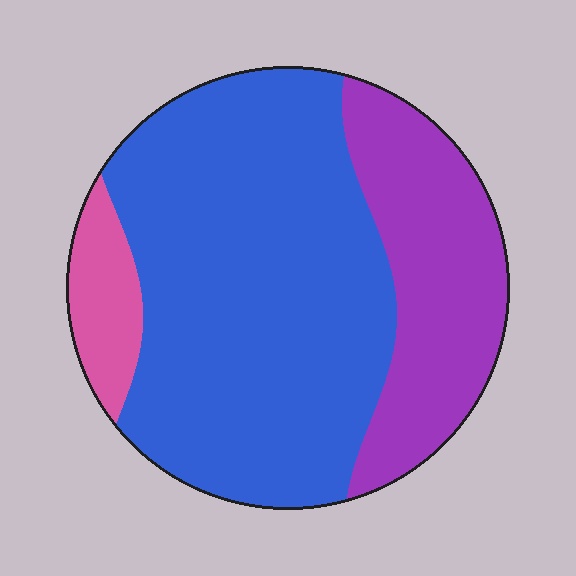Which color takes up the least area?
Pink, at roughly 10%.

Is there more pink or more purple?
Purple.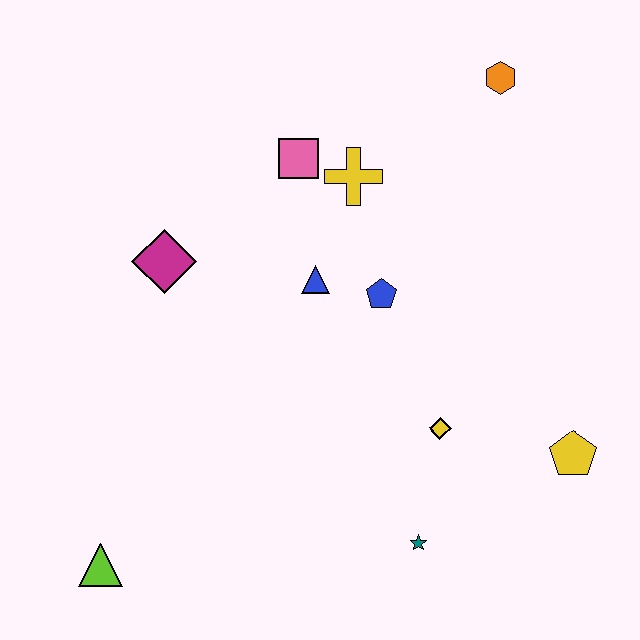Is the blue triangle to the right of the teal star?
No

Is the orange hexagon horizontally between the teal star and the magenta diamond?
No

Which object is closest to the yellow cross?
The pink square is closest to the yellow cross.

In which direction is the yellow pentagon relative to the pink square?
The yellow pentagon is below the pink square.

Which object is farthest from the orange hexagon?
The lime triangle is farthest from the orange hexagon.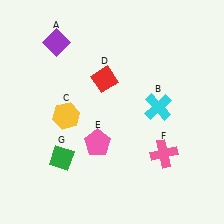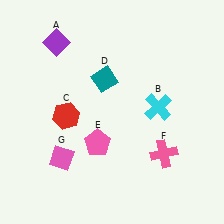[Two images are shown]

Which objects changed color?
C changed from yellow to red. D changed from red to teal. G changed from green to pink.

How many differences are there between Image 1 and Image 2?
There are 3 differences between the two images.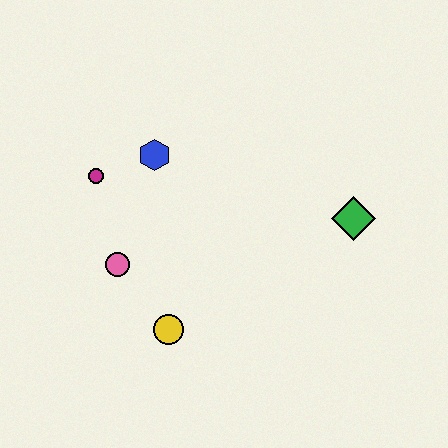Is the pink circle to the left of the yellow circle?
Yes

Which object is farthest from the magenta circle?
The green diamond is farthest from the magenta circle.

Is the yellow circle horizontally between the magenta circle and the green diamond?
Yes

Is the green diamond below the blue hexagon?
Yes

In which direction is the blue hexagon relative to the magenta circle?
The blue hexagon is to the right of the magenta circle.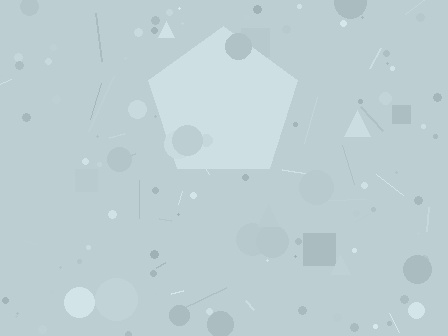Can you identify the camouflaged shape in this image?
The camouflaged shape is a pentagon.